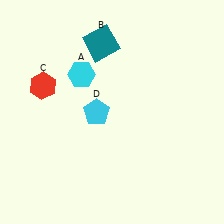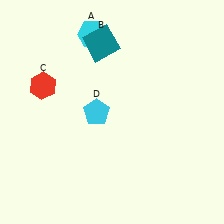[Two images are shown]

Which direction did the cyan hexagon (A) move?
The cyan hexagon (A) moved up.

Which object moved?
The cyan hexagon (A) moved up.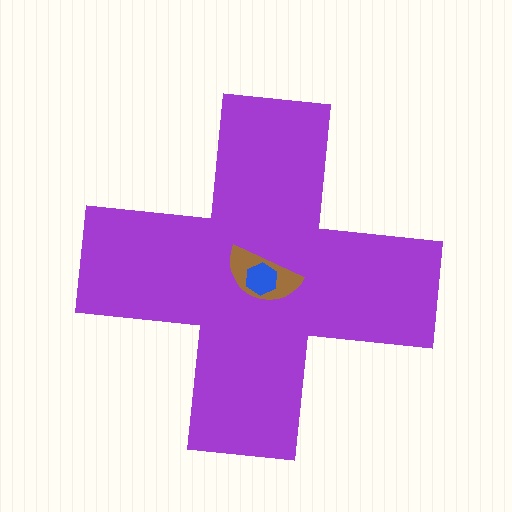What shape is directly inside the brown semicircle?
The blue hexagon.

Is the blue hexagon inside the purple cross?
Yes.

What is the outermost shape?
The purple cross.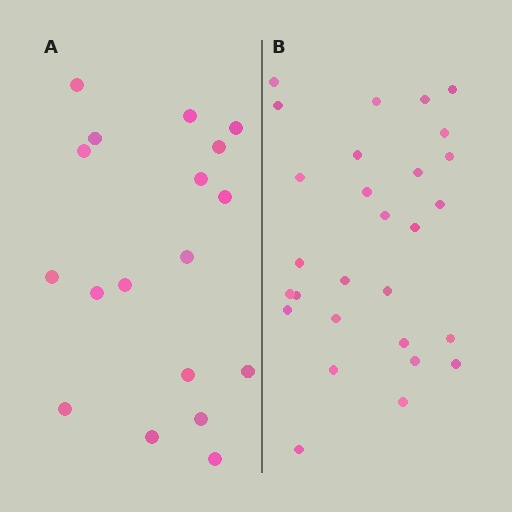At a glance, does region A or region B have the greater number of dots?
Region B (the right region) has more dots.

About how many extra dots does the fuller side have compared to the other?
Region B has roughly 10 or so more dots than region A.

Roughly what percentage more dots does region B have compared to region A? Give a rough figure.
About 55% more.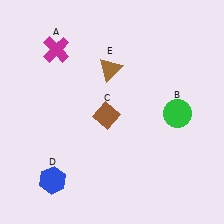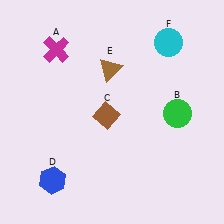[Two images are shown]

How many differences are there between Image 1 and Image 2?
There is 1 difference between the two images.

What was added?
A cyan circle (F) was added in Image 2.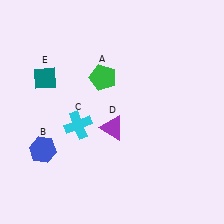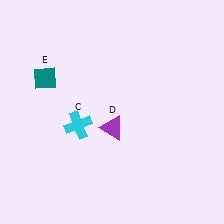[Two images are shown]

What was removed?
The blue hexagon (B), the green pentagon (A) were removed in Image 2.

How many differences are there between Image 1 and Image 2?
There are 2 differences between the two images.